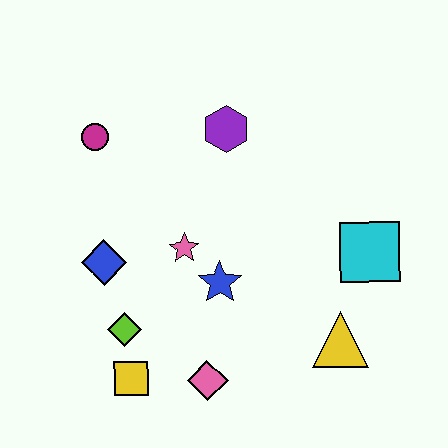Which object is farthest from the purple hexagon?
The yellow square is farthest from the purple hexagon.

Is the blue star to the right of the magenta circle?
Yes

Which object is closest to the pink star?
The blue star is closest to the pink star.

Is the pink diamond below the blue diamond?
Yes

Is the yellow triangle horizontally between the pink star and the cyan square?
Yes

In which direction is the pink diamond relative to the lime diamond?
The pink diamond is to the right of the lime diamond.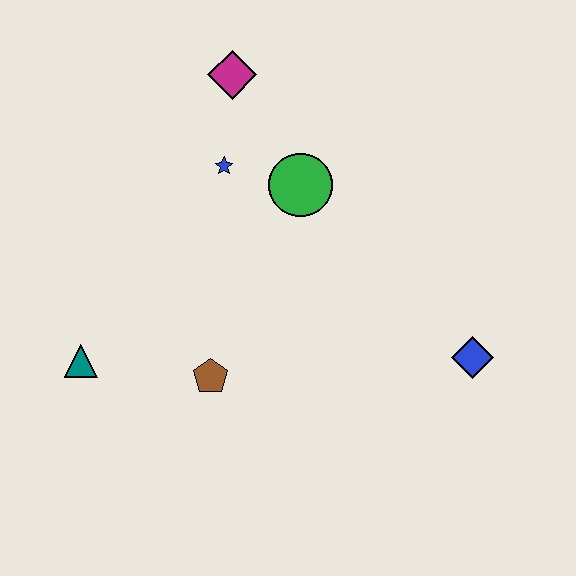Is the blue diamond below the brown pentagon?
No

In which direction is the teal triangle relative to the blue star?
The teal triangle is below the blue star.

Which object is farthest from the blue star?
The blue diamond is farthest from the blue star.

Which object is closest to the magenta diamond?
The blue star is closest to the magenta diamond.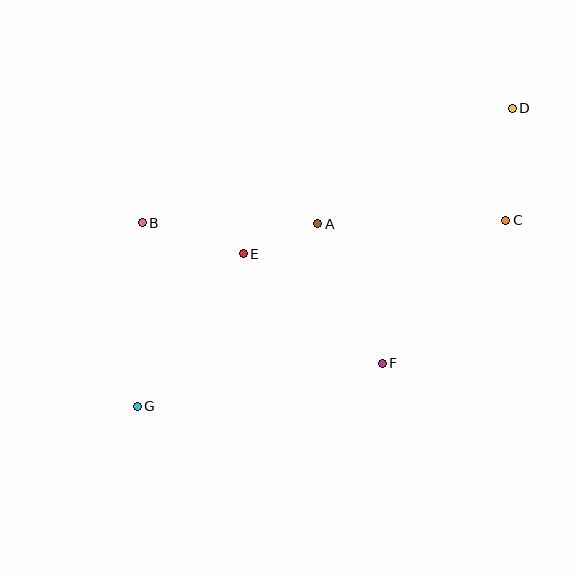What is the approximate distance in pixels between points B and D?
The distance between B and D is approximately 387 pixels.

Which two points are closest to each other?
Points A and E are closest to each other.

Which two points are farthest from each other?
Points D and G are farthest from each other.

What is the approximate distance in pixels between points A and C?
The distance between A and C is approximately 188 pixels.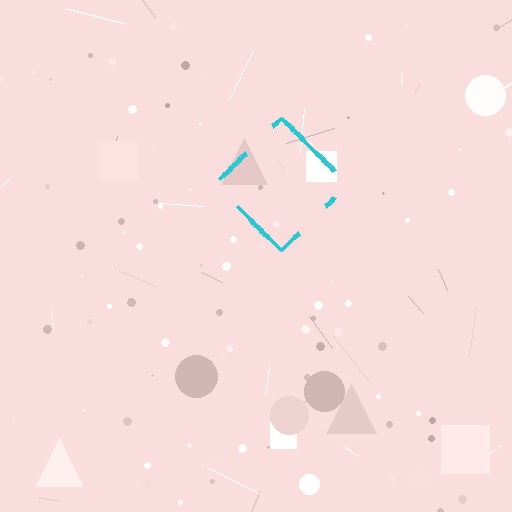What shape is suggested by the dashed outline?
The dashed outline suggests a diamond.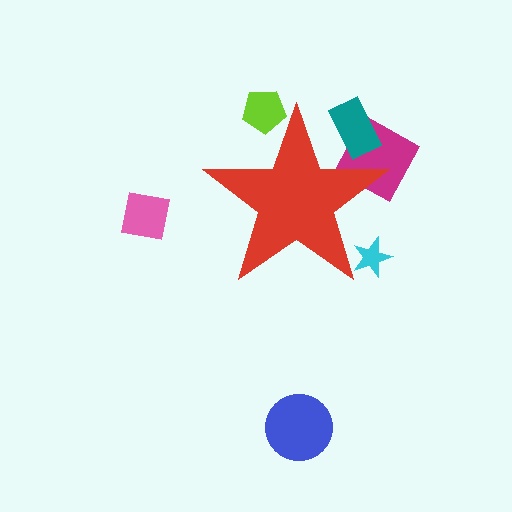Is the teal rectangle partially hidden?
Yes, the teal rectangle is partially hidden behind the red star.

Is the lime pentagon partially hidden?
Yes, the lime pentagon is partially hidden behind the red star.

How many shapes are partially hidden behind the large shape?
4 shapes are partially hidden.